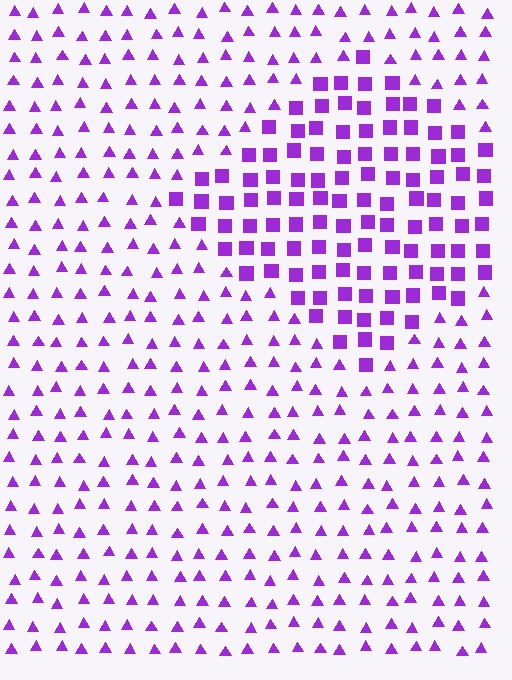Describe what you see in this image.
The image is filled with small purple elements arranged in a uniform grid. A diamond-shaped region contains squares, while the surrounding area contains triangles. The boundary is defined purely by the change in element shape.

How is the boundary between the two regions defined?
The boundary is defined by a change in element shape: squares inside vs. triangles outside. All elements share the same color and spacing.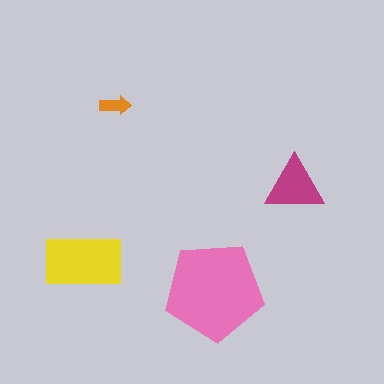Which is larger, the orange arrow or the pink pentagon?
The pink pentagon.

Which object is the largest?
The pink pentagon.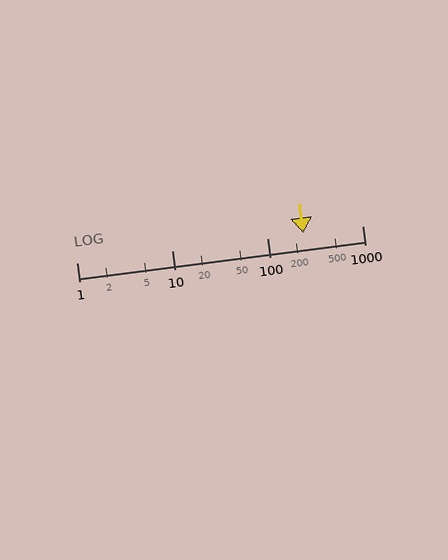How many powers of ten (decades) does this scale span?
The scale spans 3 decades, from 1 to 1000.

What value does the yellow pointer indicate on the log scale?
The pointer indicates approximately 240.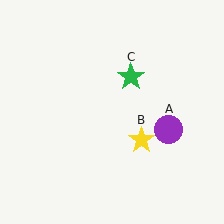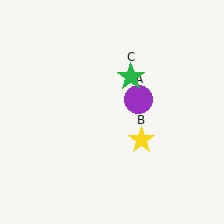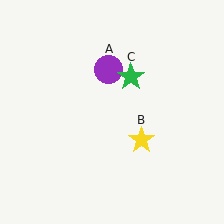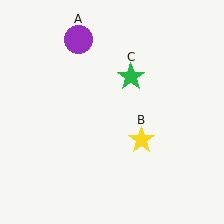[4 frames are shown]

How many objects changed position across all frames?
1 object changed position: purple circle (object A).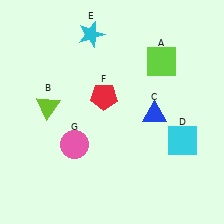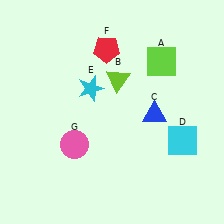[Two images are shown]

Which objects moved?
The objects that moved are: the lime triangle (B), the cyan star (E), the red pentagon (F).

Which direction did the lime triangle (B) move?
The lime triangle (B) moved right.